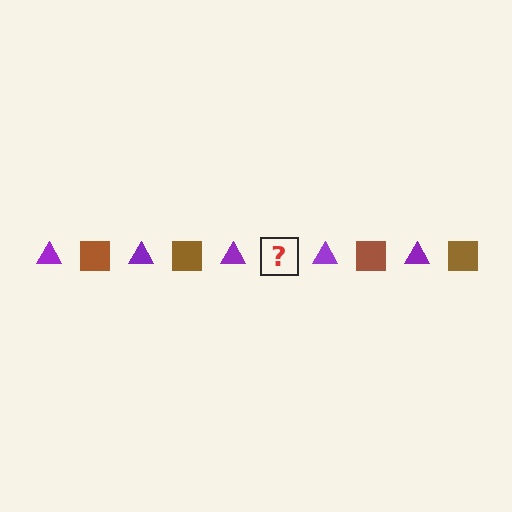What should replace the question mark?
The question mark should be replaced with a brown square.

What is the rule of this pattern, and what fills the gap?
The rule is that the pattern alternates between purple triangle and brown square. The gap should be filled with a brown square.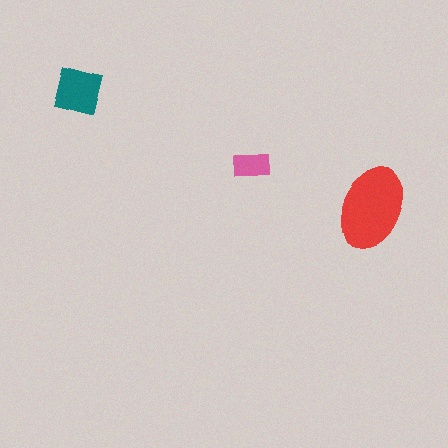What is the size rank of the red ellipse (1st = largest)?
1st.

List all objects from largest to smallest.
The red ellipse, the teal square, the pink rectangle.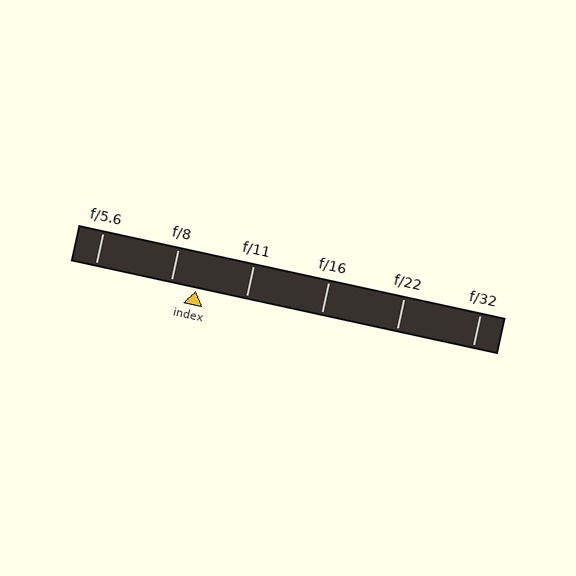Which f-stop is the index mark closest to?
The index mark is closest to f/8.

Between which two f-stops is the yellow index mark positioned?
The index mark is between f/8 and f/11.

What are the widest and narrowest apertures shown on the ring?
The widest aperture shown is f/5.6 and the narrowest is f/32.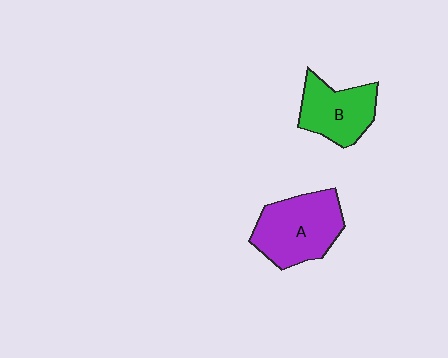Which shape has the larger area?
Shape A (purple).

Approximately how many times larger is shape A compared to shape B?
Approximately 1.3 times.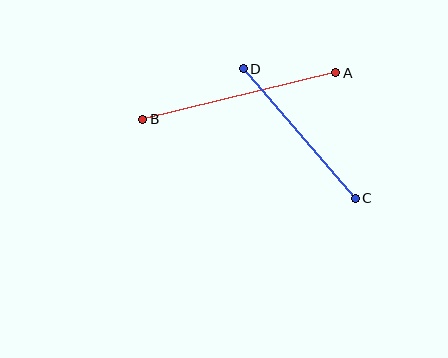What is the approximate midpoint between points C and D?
The midpoint is at approximately (299, 133) pixels.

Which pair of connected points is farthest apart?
Points A and B are farthest apart.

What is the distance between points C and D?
The distance is approximately 172 pixels.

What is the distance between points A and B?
The distance is approximately 199 pixels.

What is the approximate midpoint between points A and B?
The midpoint is at approximately (239, 96) pixels.